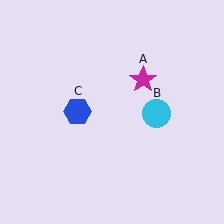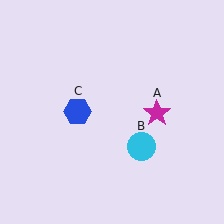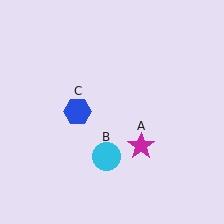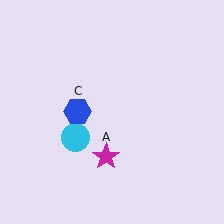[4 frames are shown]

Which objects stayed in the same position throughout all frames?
Blue hexagon (object C) remained stationary.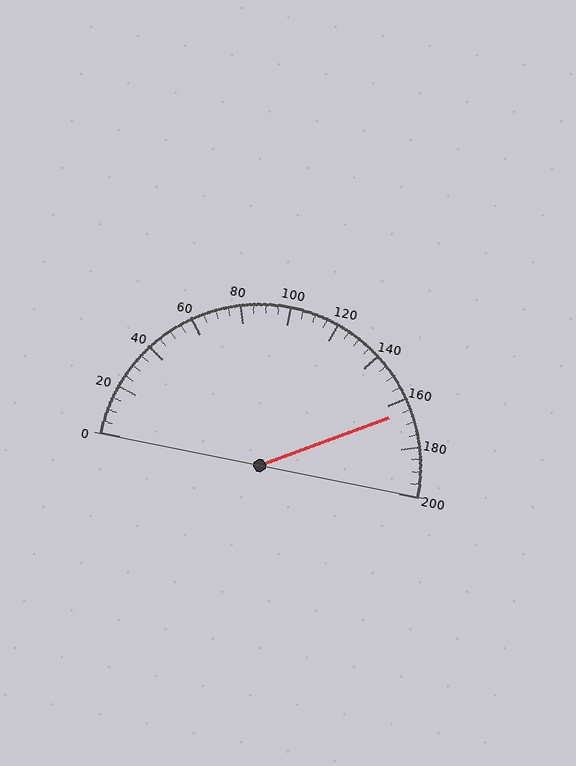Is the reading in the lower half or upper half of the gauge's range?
The reading is in the upper half of the range (0 to 200).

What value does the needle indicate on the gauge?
The needle indicates approximately 165.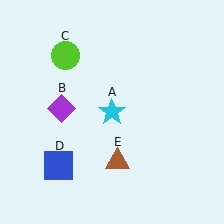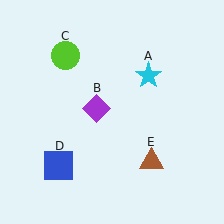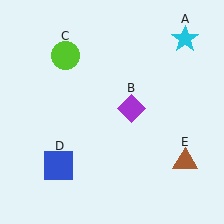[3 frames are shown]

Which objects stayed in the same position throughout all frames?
Lime circle (object C) and blue square (object D) remained stationary.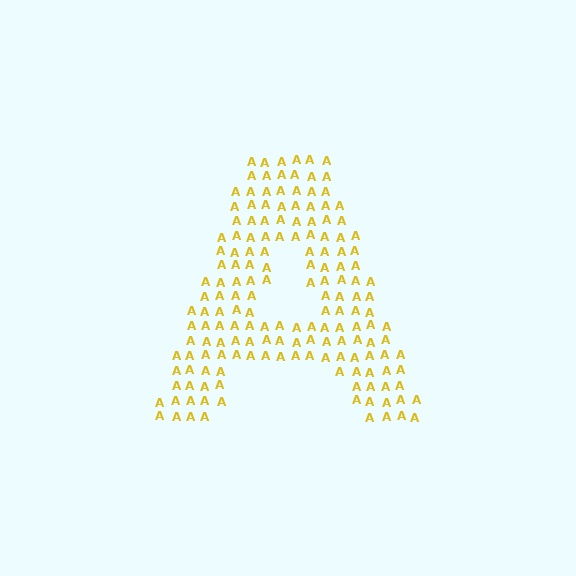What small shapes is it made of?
It is made of small letter A's.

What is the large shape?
The large shape is the letter A.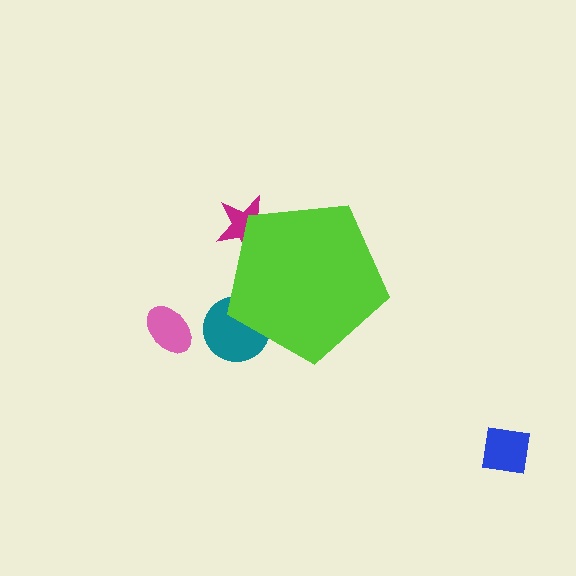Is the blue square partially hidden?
No, the blue square is fully visible.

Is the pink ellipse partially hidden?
No, the pink ellipse is fully visible.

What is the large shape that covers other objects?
A lime pentagon.